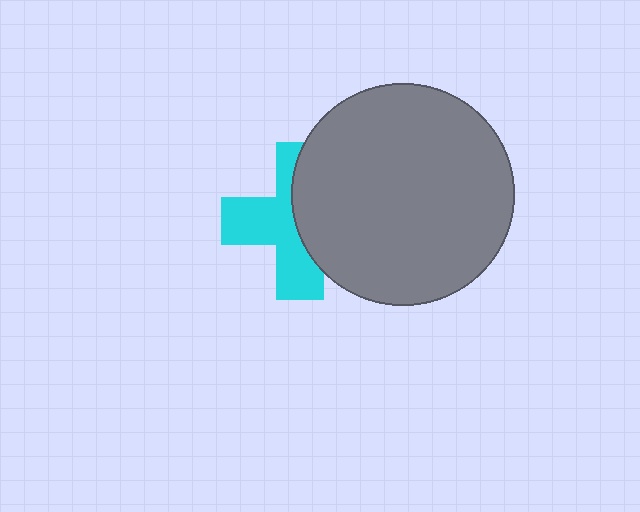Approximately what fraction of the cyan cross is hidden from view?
Roughly 46% of the cyan cross is hidden behind the gray circle.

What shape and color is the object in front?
The object in front is a gray circle.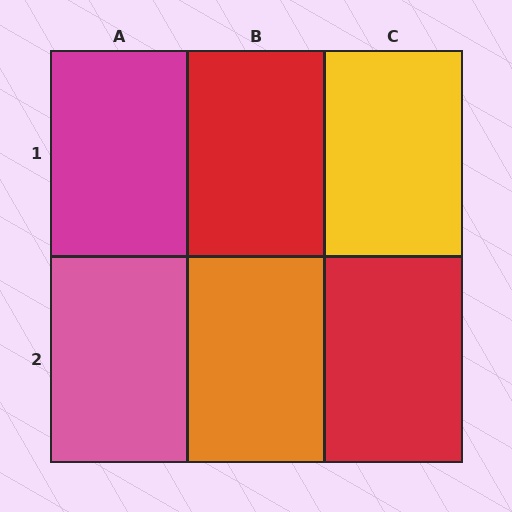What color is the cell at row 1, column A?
Magenta.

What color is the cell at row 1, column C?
Yellow.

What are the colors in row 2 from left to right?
Pink, orange, red.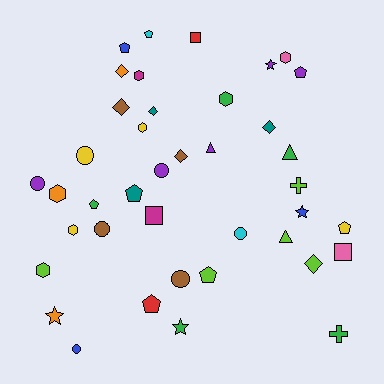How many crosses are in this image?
There are 2 crosses.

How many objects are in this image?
There are 40 objects.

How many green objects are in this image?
There are 5 green objects.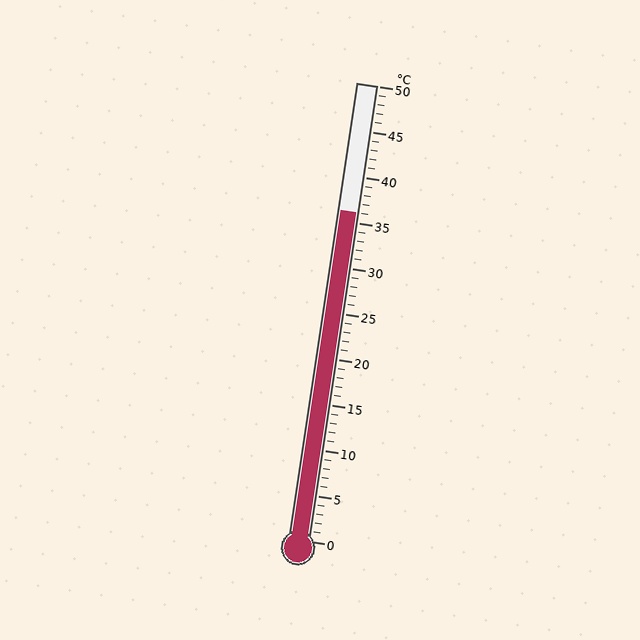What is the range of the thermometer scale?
The thermometer scale ranges from 0°C to 50°C.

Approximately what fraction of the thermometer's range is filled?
The thermometer is filled to approximately 70% of its range.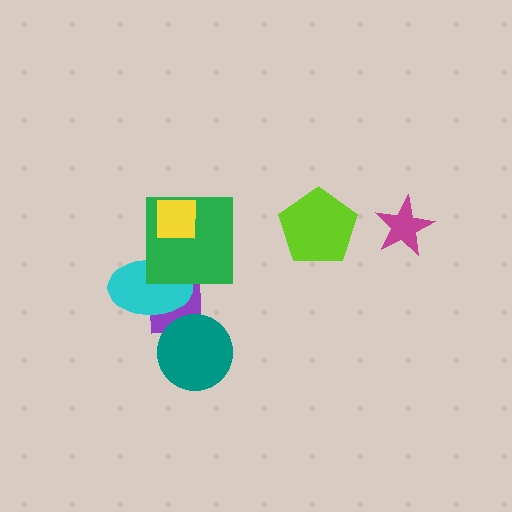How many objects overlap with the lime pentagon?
0 objects overlap with the lime pentagon.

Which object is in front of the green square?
The yellow square is in front of the green square.